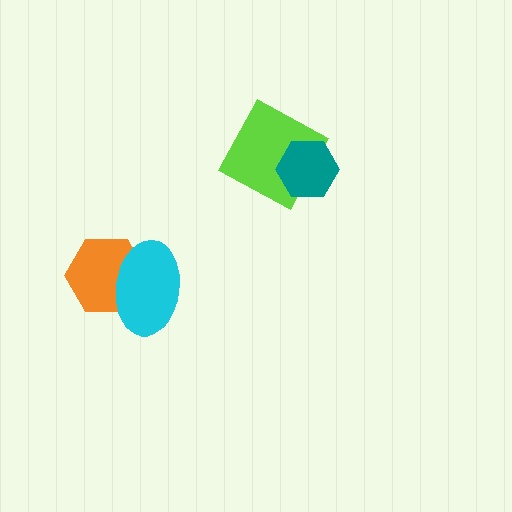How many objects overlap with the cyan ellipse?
1 object overlaps with the cyan ellipse.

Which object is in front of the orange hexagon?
The cyan ellipse is in front of the orange hexagon.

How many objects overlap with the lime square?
1 object overlaps with the lime square.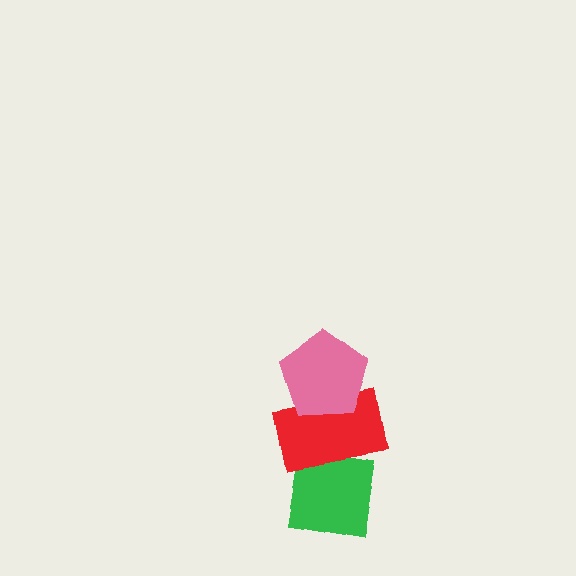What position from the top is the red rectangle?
The red rectangle is 2nd from the top.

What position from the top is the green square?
The green square is 3rd from the top.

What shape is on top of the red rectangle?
The pink pentagon is on top of the red rectangle.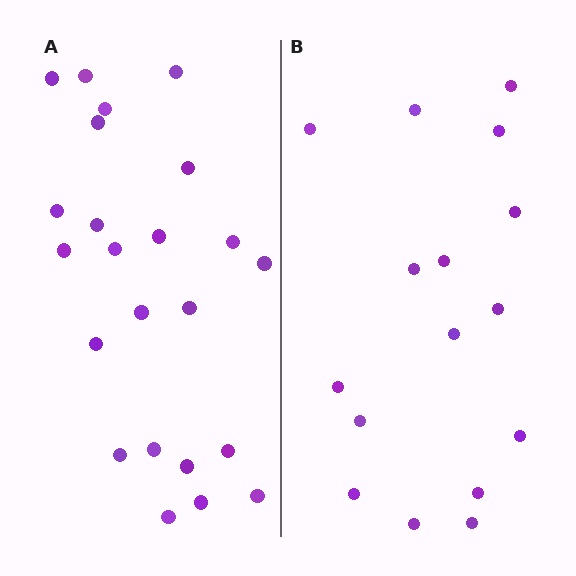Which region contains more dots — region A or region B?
Region A (the left region) has more dots.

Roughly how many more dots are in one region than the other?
Region A has roughly 8 or so more dots than region B.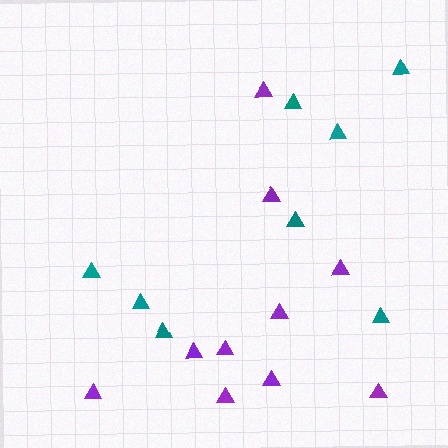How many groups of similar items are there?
There are 2 groups: one group of purple triangles (10) and one group of teal triangles (8).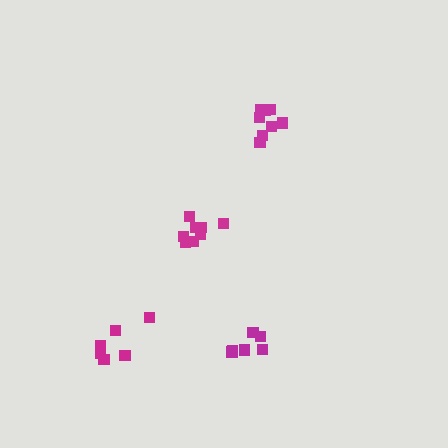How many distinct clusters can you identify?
There are 4 distinct clusters.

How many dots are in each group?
Group 1: 6 dots, Group 2: 8 dots, Group 3: 8 dots, Group 4: 6 dots (28 total).